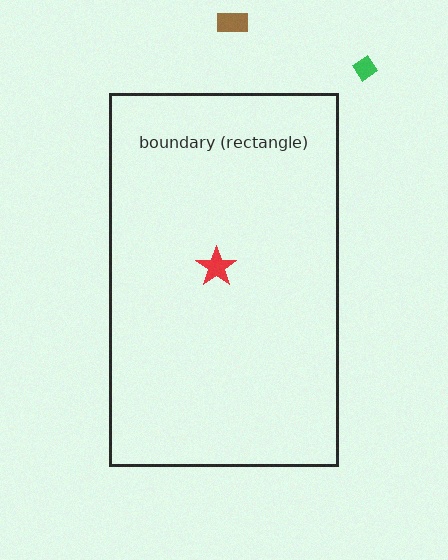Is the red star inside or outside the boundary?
Inside.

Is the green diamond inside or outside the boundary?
Outside.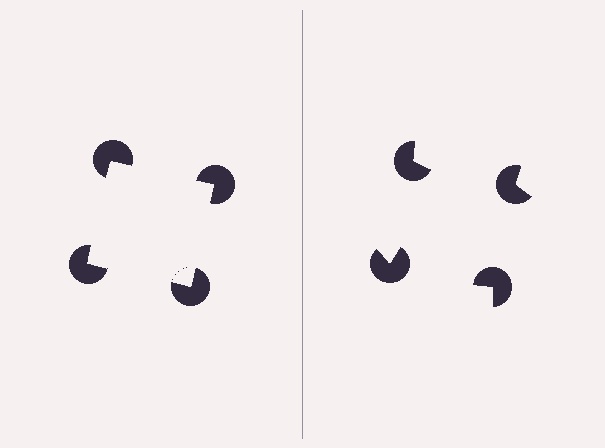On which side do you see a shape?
An illusory square appears on the left side. On the right side the wedge cuts are rotated, so no coherent shape forms.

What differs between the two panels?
The pac-man discs are positioned identically on both sides; only the wedge orientations differ. On the left they align to a square; on the right they are misaligned.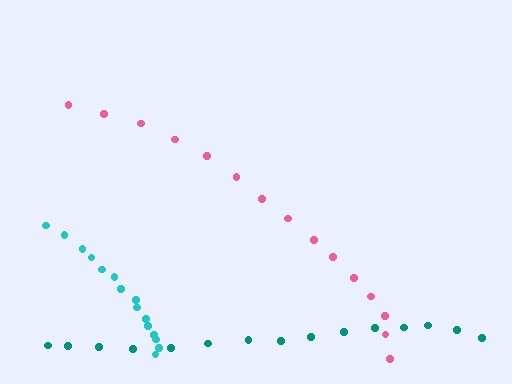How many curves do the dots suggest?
There are 3 distinct paths.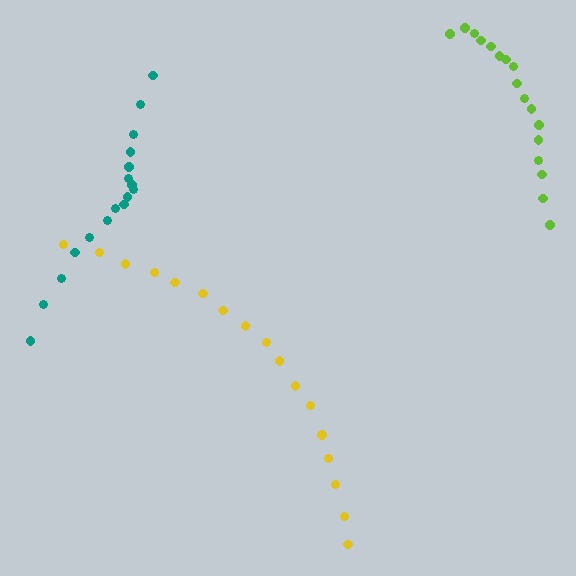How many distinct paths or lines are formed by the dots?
There are 3 distinct paths.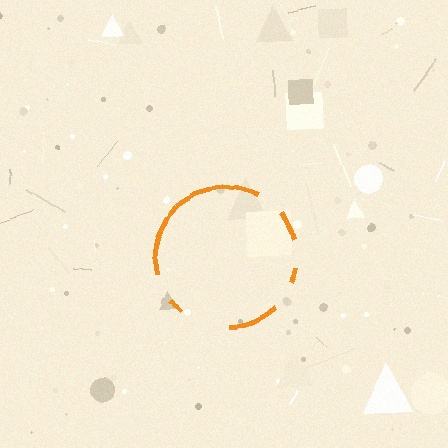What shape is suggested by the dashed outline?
The dashed outline suggests a circle.